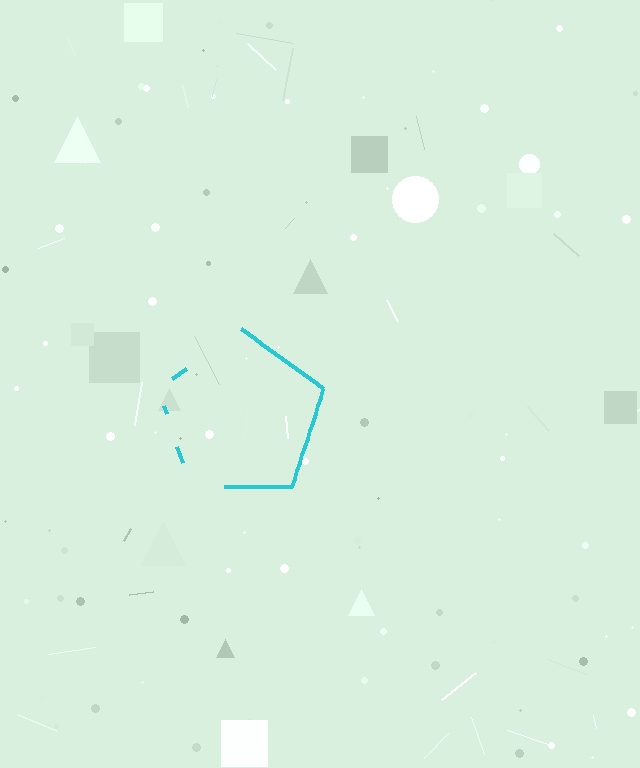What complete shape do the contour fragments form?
The contour fragments form a pentagon.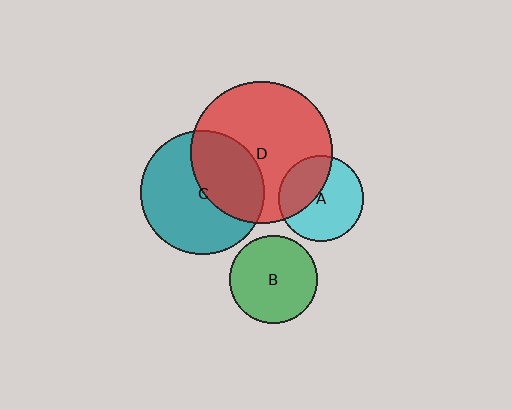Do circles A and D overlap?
Yes.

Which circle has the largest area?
Circle D (red).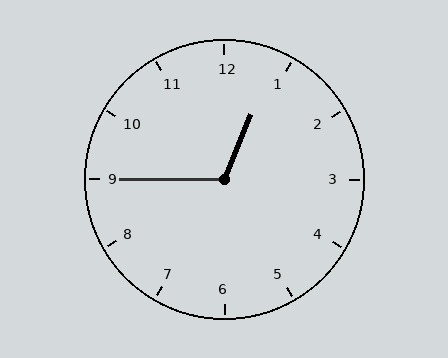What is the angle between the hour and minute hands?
Approximately 112 degrees.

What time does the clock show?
12:45.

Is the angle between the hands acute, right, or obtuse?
It is obtuse.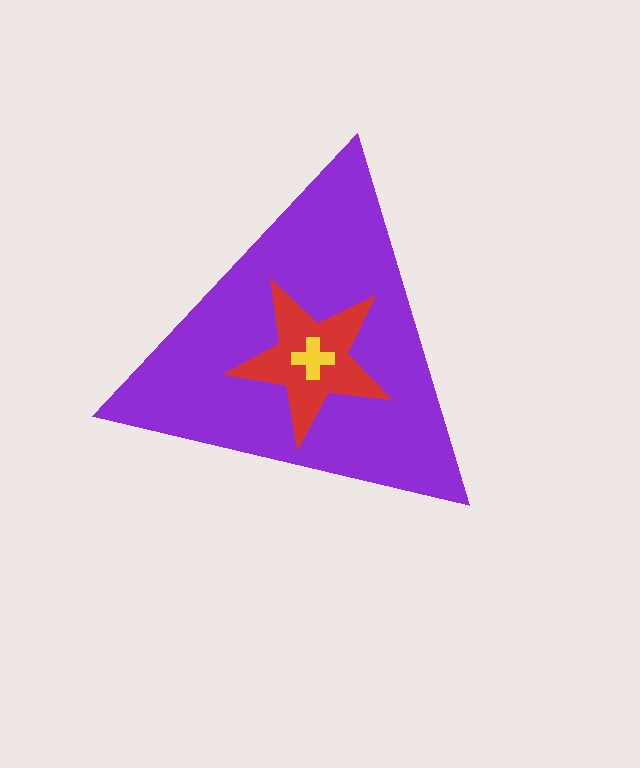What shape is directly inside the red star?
The yellow cross.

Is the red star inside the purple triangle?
Yes.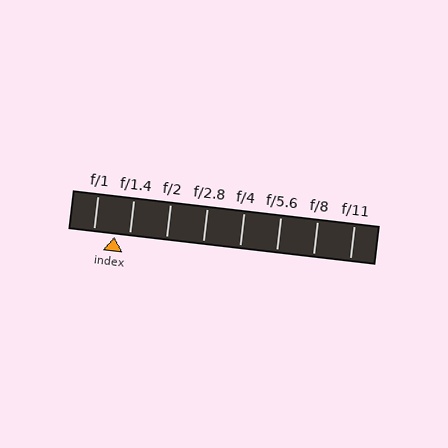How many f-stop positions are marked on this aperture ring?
There are 8 f-stop positions marked.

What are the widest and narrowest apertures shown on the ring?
The widest aperture shown is f/1 and the narrowest is f/11.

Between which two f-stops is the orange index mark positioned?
The index mark is between f/1 and f/1.4.